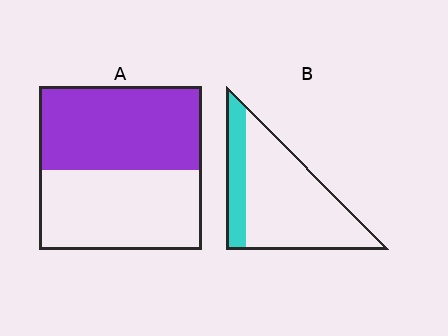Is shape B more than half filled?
No.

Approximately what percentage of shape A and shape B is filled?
A is approximately 50% and B is approximately 25%.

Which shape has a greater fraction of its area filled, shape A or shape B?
Shape A.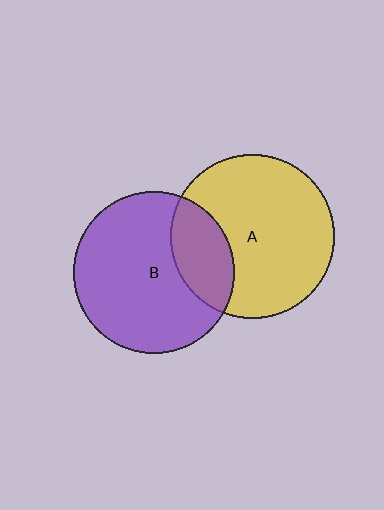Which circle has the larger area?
Circle A (yellow).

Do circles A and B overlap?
Yes.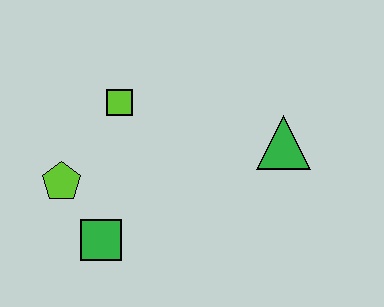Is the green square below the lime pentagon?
Yes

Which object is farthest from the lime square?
The green triangle is farthest from the lime square.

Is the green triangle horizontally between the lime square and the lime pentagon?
No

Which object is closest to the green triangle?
The lime square is closest to the green triangle.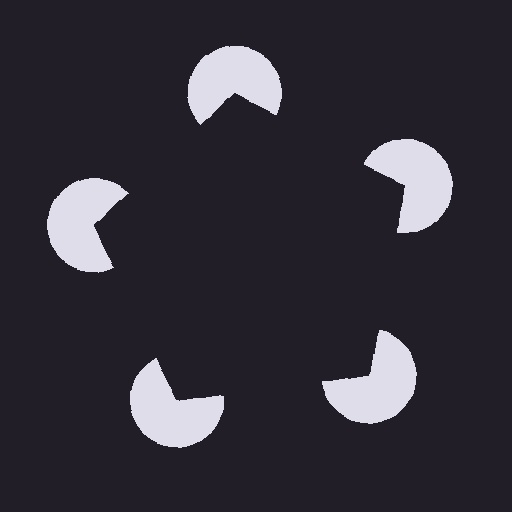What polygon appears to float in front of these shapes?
An illusory pentagon — its edges are inferred from the aligned wedge cuts in the pac-man discs, not physically drawn.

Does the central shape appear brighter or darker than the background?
It typically appears slightly darker than the background, even though no actual brightness change is drawn.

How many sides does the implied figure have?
5 sides.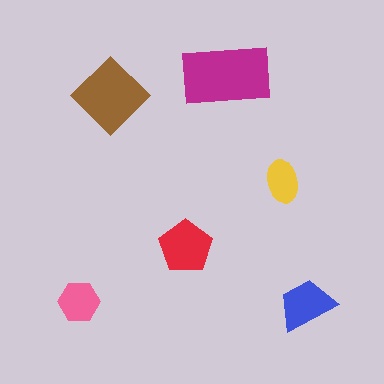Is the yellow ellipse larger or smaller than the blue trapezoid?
Smaller.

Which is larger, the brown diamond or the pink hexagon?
The brown diamond.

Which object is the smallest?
The yellow ellipse.